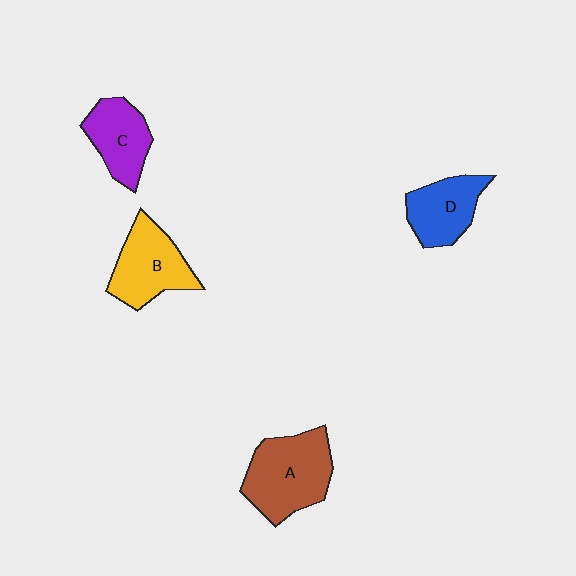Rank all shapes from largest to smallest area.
From largest to smallest: A (brown), B (yellow), D (blue), C (purple).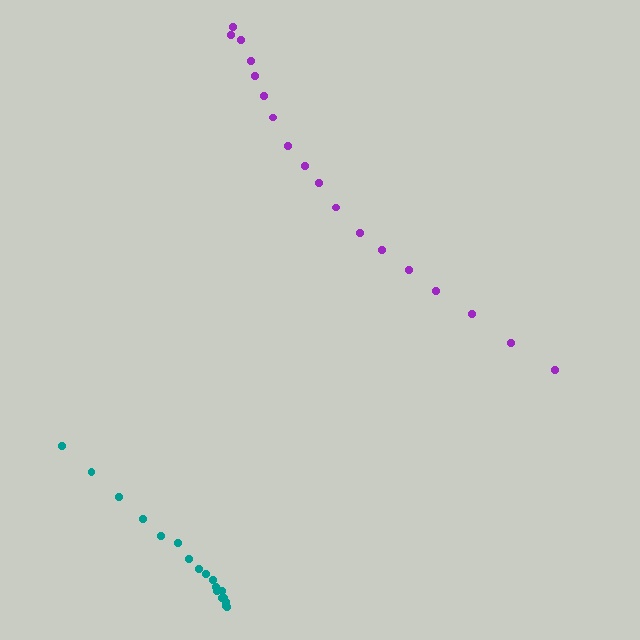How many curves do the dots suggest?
There are 2 distinct paths.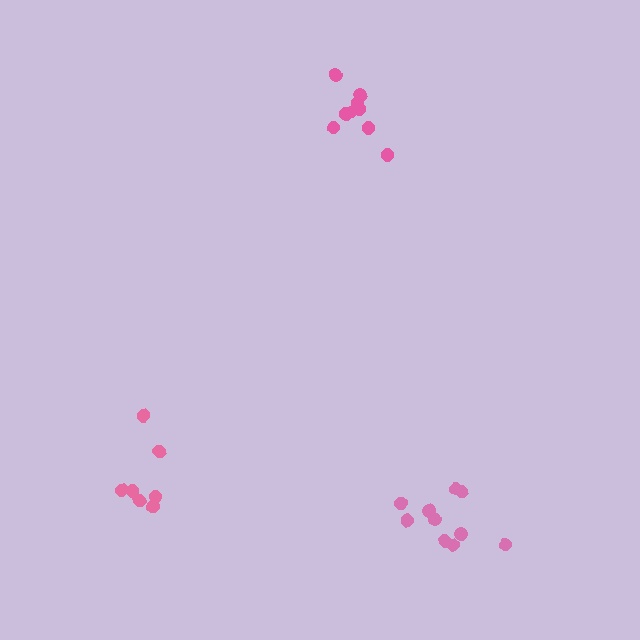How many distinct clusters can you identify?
There are 3 distinct clusters.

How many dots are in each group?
Group 1: 9 dots, Group 2: 10 dots, Group 3: 7 dots (26 total).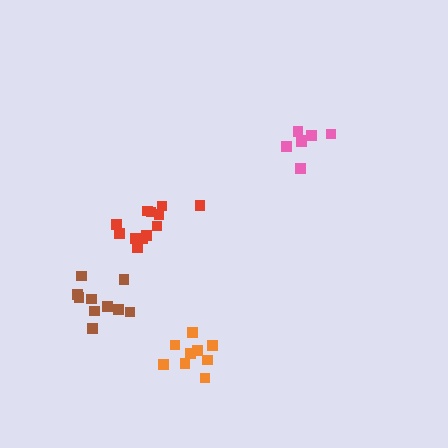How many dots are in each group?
Group 1: 10 dots, Group 2: 7 dots, Group 3: 12 dots, Group 4: 9 dots (38 total).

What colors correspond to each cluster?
The clusters are colored: brown, pink, red, orange.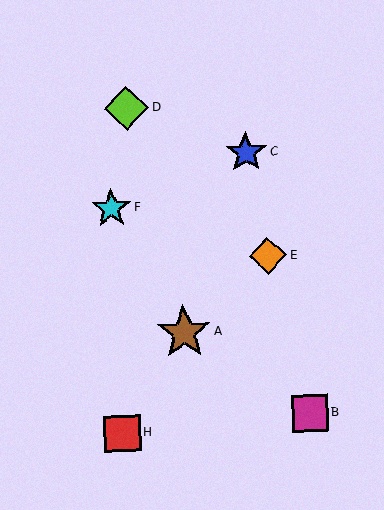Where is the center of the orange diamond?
The center of the orange diamond is at (268, 256).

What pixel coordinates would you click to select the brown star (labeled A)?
Click at (184, 332) to select the brown star A.